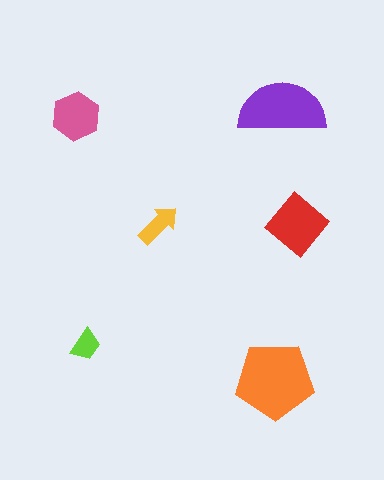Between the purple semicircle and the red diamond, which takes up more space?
The purple semicircle.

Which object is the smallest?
The lime trapezoid.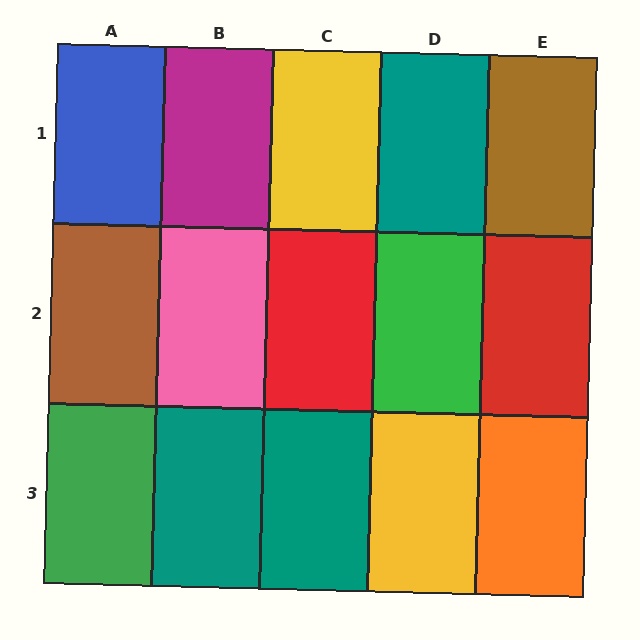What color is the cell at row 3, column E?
Orange.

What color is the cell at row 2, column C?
Red.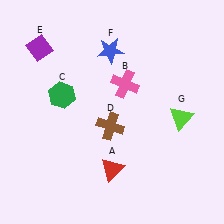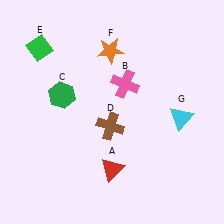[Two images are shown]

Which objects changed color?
E changed from purple to green. F changed from blue to orange. G changed from lime to cyan.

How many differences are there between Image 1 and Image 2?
There are 3 differences between the two images.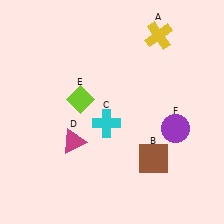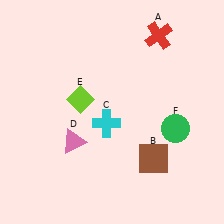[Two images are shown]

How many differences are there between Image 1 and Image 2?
There are 3 differences between the two images.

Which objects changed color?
A changed from yellow to red. D changed from magenta to pink. F changed from purple to green.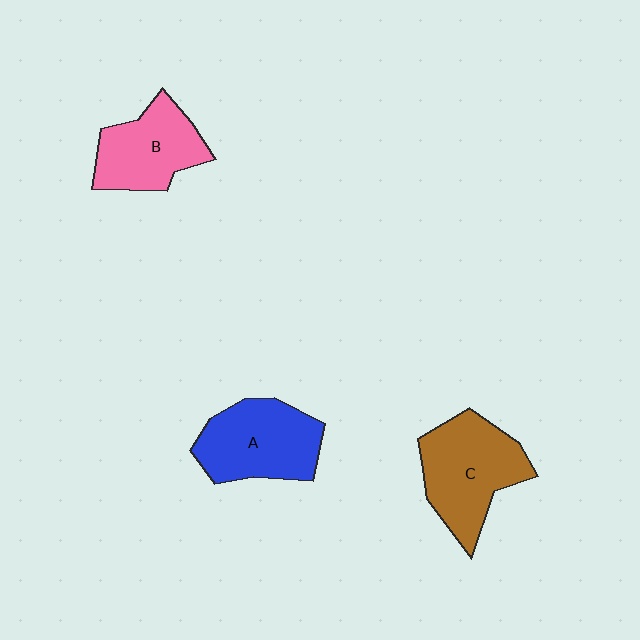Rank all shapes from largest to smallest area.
From largest to smallest: C (brown), A (blue), B (pink).